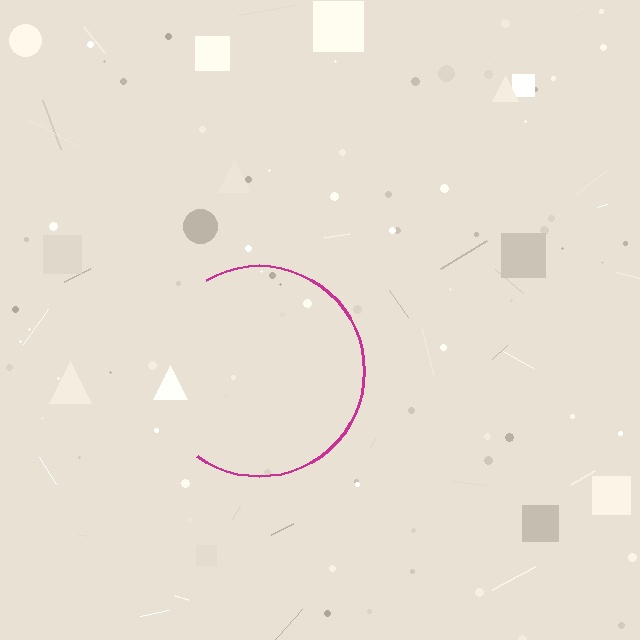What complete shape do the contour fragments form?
The contour fragments form a circle.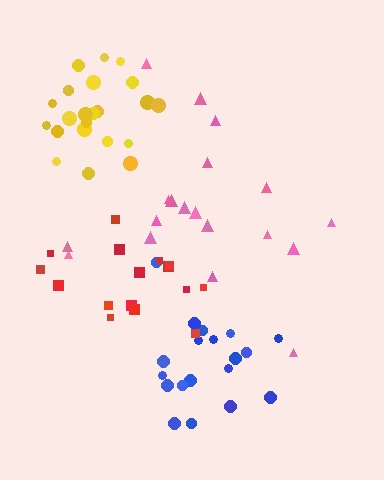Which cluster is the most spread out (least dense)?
Pink.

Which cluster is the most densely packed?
Yellow.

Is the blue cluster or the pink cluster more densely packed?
Blue.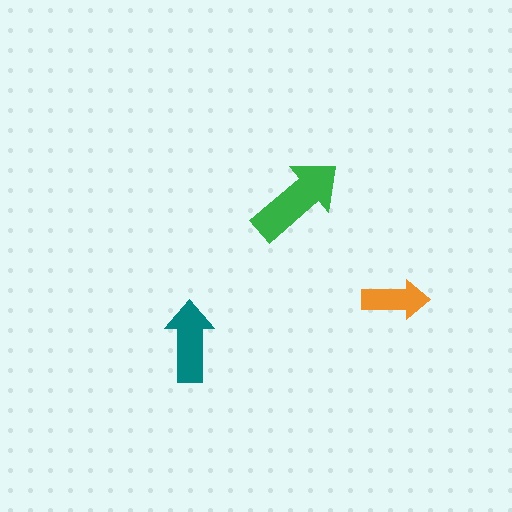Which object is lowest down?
The teal arrow is bottommost.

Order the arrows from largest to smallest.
the green one, the teal one, the orange one.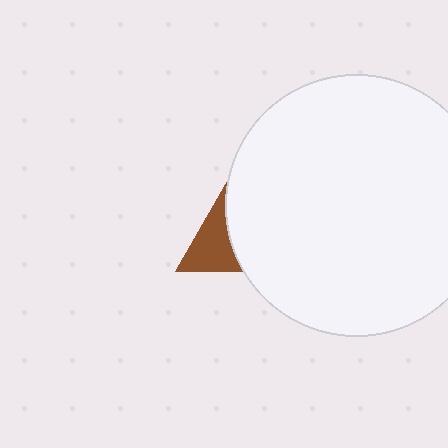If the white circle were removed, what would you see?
You would see the complete brown triangle.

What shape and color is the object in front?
The object in front is a white circle.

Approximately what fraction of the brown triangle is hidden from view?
Roughly 70% of the brown triangle is hidden behind the white circle.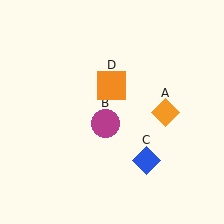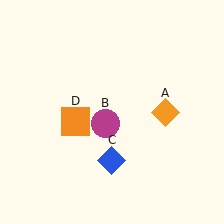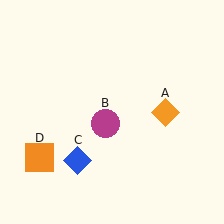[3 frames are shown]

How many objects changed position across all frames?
2 objects changed position: blue diamond (object C), orange square (object D).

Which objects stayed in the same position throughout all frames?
Orange diamond (object A) and magenta circle (object B) remained stationary.